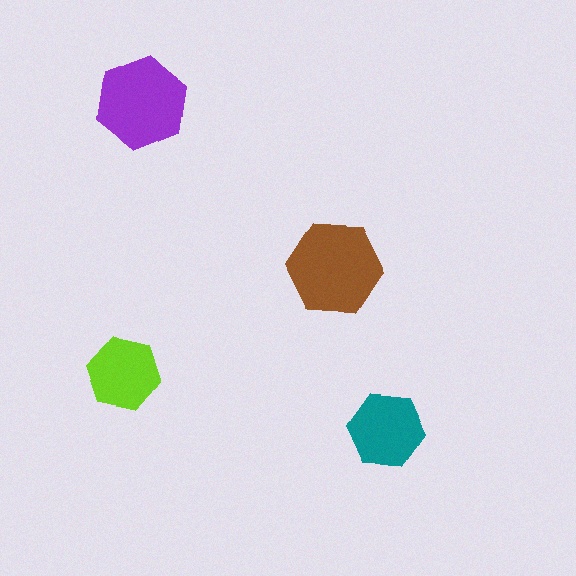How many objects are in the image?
There are 4 objects in the image.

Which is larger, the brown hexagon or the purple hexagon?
The brown one.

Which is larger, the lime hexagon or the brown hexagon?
The brown one.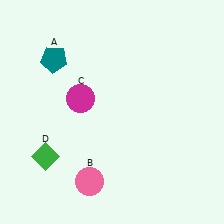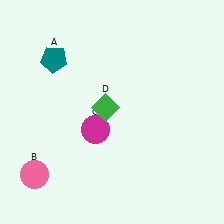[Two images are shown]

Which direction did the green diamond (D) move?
The green diamond (D) moved right.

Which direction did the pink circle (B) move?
The pink circle (B) moved left.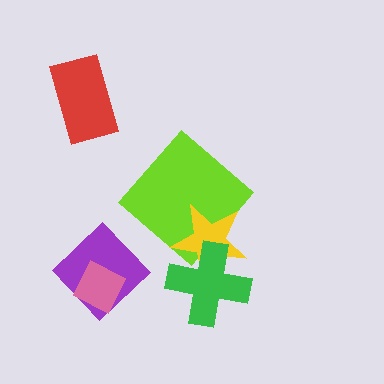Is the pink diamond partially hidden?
No, no other shape covers it.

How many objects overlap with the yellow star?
2 objects overlap with the yellow star.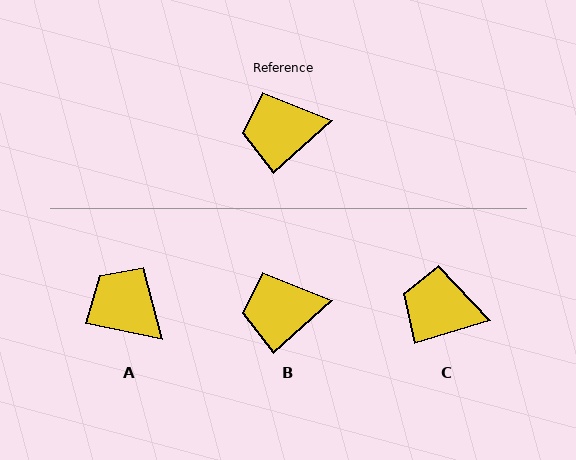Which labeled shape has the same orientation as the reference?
B.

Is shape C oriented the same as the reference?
No, it is off by about 25 degrees.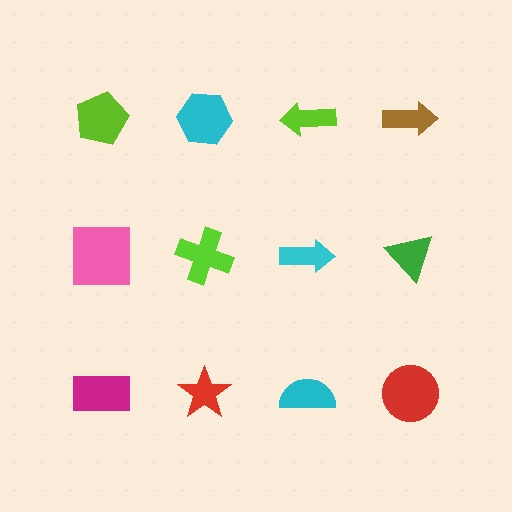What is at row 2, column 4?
A green triangle.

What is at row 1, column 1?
A lime pentagon.